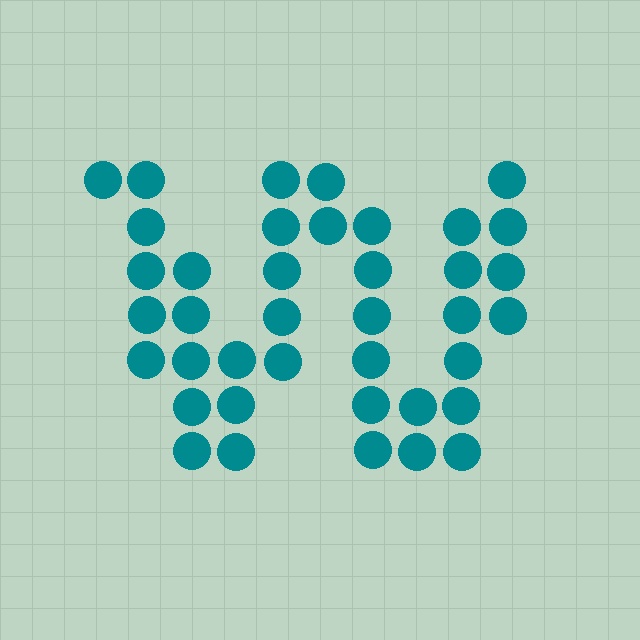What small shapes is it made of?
It is made of small circles.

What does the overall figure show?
The overall figure shows the letter W.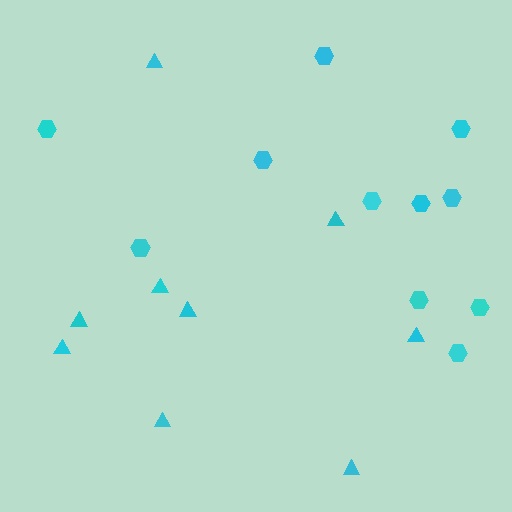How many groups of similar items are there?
There are 2 groups: one group of triangles (9) and one group of hexagons (11).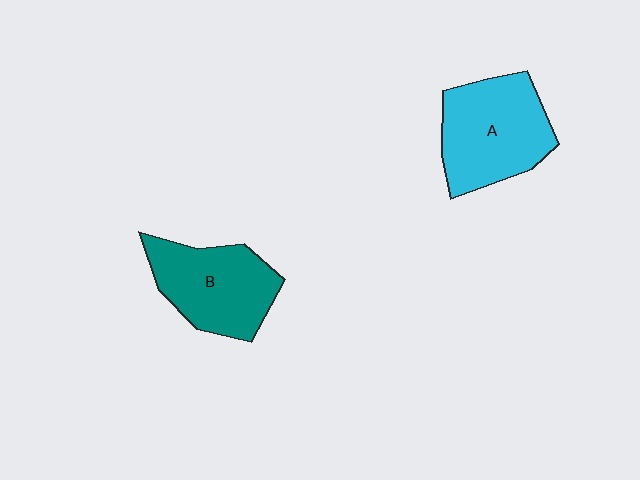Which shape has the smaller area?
Shape B (teal).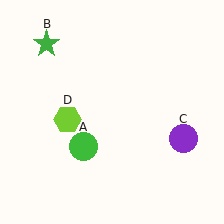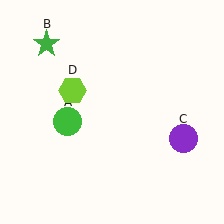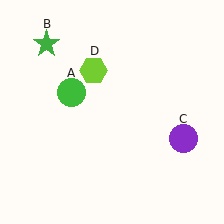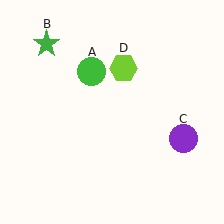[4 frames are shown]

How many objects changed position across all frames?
2 objects changed position: green circle (object A), lime hexagon (object D).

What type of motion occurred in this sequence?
The green circle (object A), lime hexagon (object D) rotated clockwise around the center of the scene.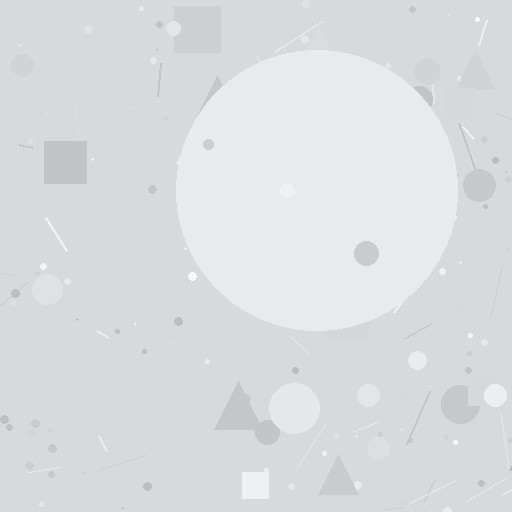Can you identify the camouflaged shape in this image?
The camouflaged shape is a circle.